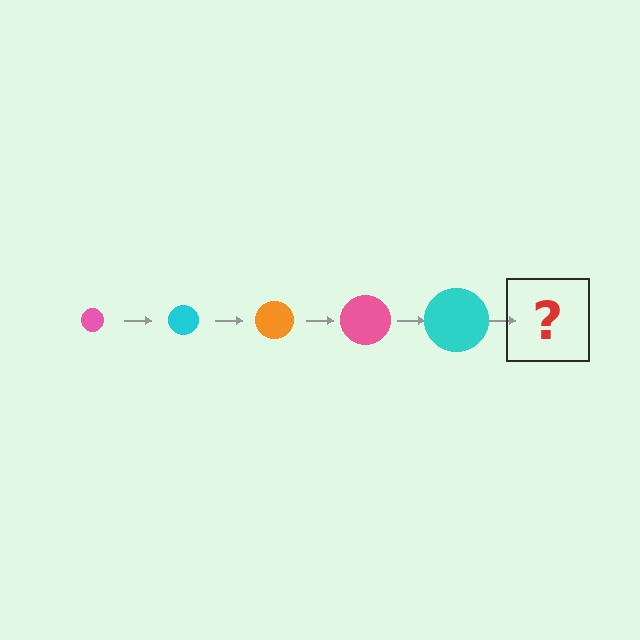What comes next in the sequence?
The next element should be an orange circle, larger than the previous one.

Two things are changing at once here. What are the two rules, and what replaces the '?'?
The two rules are that the circle grows larger each step and the color cycles through pink, cyan, and orange. The '?' should be an orange circle, larger than the previous one.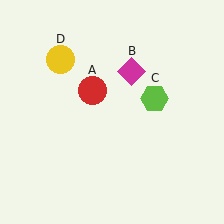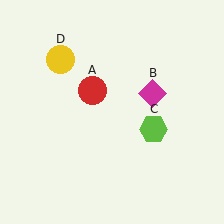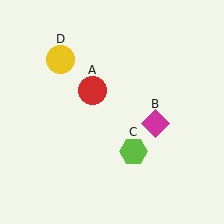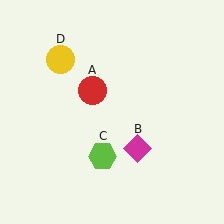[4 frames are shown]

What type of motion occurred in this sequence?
The magenta diamond (object B), lime hexagon (object C) rotated clockwise around the center of the scene.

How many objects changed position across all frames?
2 objects changed position: magenta diamond (object B), lime hexagon (object C).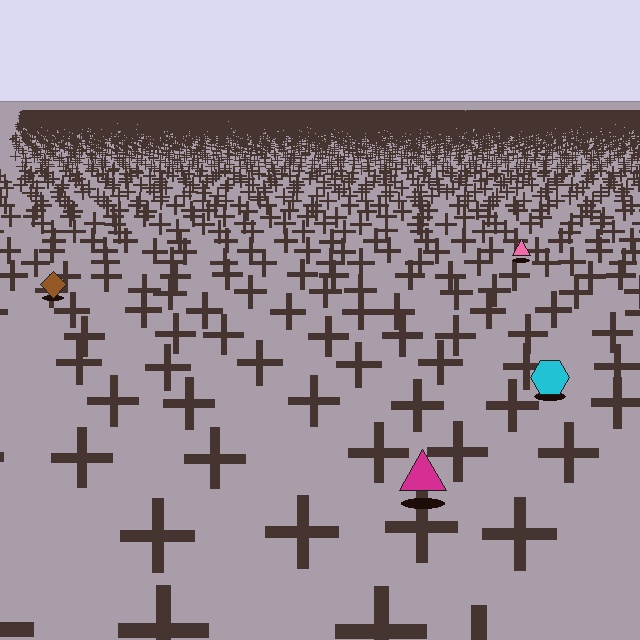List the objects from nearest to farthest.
From nearest to farthest: the magenta triangle, the cyan hexagon, the brown diamond, the pink triangle.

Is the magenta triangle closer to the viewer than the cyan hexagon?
Yes. The magenta triangle is closer — you can tell from the texture gradient: the ground texture is coarser near it.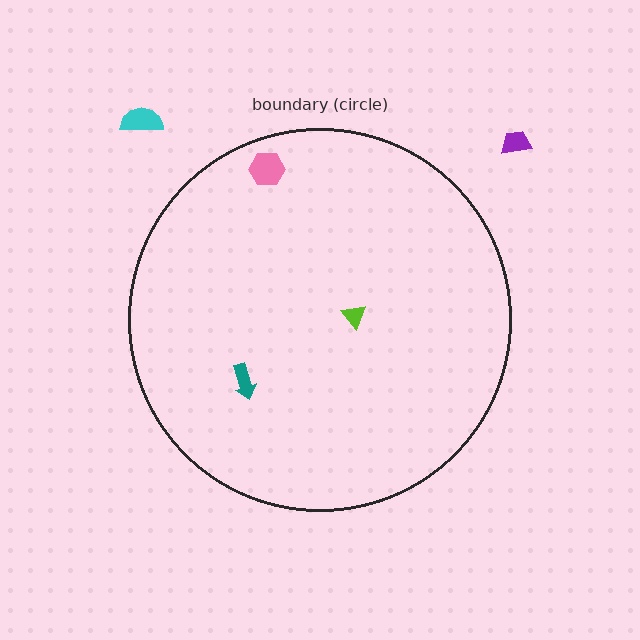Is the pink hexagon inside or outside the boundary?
Inside.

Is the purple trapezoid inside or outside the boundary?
Outside.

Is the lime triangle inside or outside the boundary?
Inside.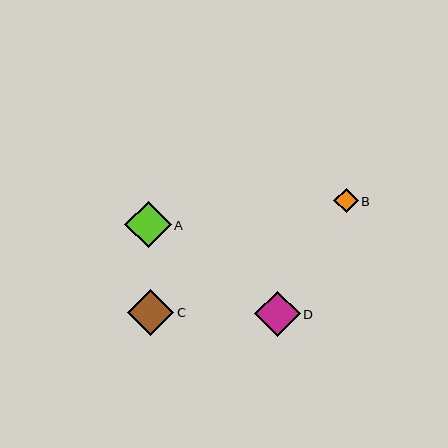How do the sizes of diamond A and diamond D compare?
Diamond A and diamond D are approximately the same size.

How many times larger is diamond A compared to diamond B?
Diamond A is approximately 1.9 times the size of diamond B.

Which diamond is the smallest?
Diamond B is the smallest with a size of approximately 24 pixels.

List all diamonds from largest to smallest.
From largest to smallest: A, D, C, B.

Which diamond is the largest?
Diamond A is the largest with a size of approximately 46 pixels.